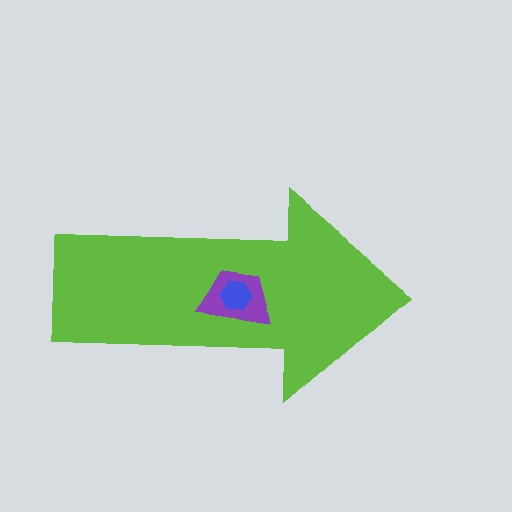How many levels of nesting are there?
3.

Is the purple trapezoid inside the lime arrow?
Yes.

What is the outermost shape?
The lime arrow.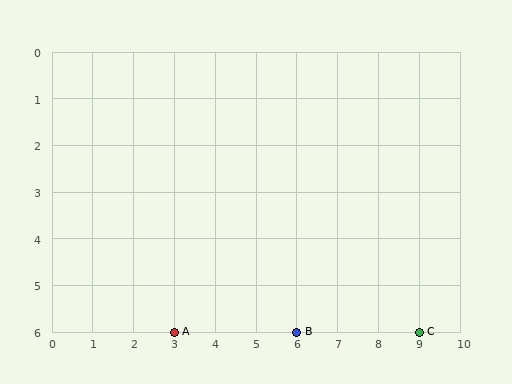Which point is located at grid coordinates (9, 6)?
Point C is at (9, 6).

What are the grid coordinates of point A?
Point A is at grid coordinates (3, 6).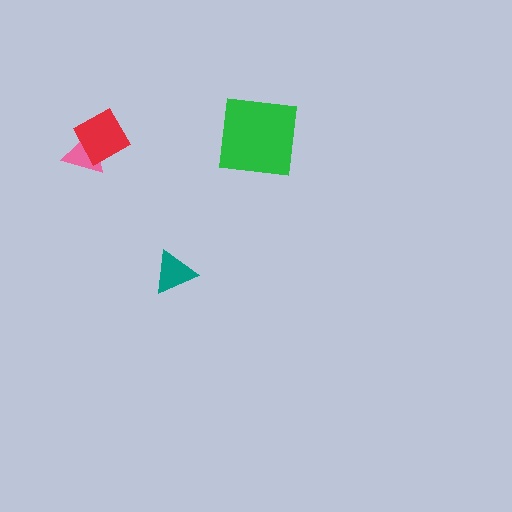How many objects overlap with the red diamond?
1 object overlaps with the red diamond.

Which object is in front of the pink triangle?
The red diamond is in front of the pink triangle.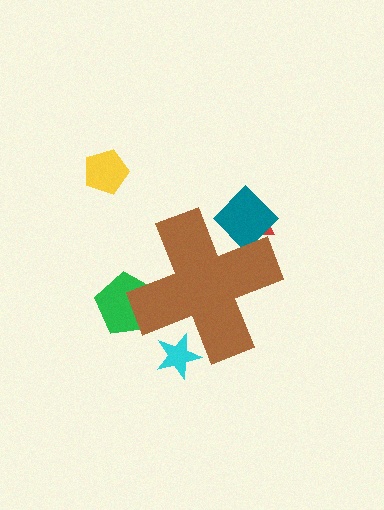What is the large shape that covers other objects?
A brown cross.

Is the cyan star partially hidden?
Yes, the cyan star is partially hidden behind the brown cross.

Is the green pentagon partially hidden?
Yes, the green pentagon is partially hidden behind the brown cross.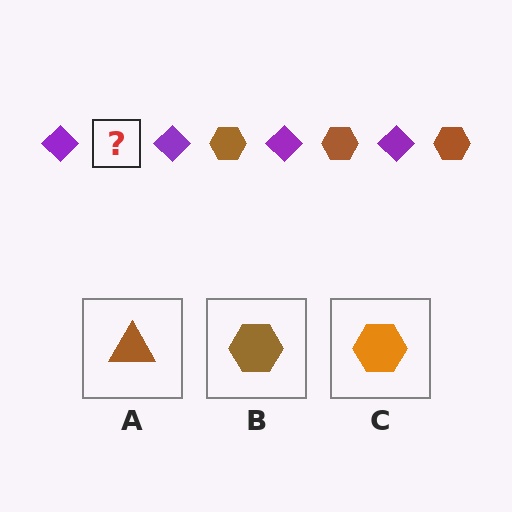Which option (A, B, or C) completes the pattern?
B.